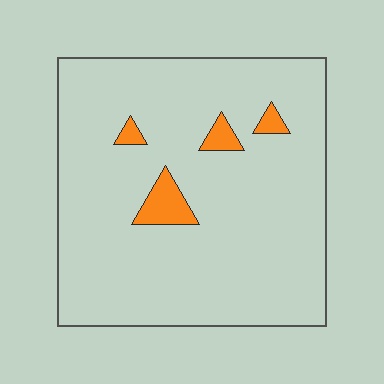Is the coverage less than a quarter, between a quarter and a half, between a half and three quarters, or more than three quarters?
Less than a quarter.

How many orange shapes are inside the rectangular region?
4.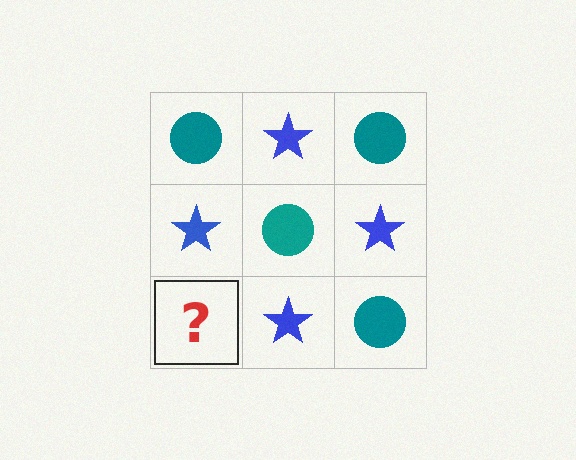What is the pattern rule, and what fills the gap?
The rule is that it alternates teal circle and blue star in a checkerboard pattern. The gap should be filled with a teal circle.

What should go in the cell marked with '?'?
The missing cell should contain a teal circle.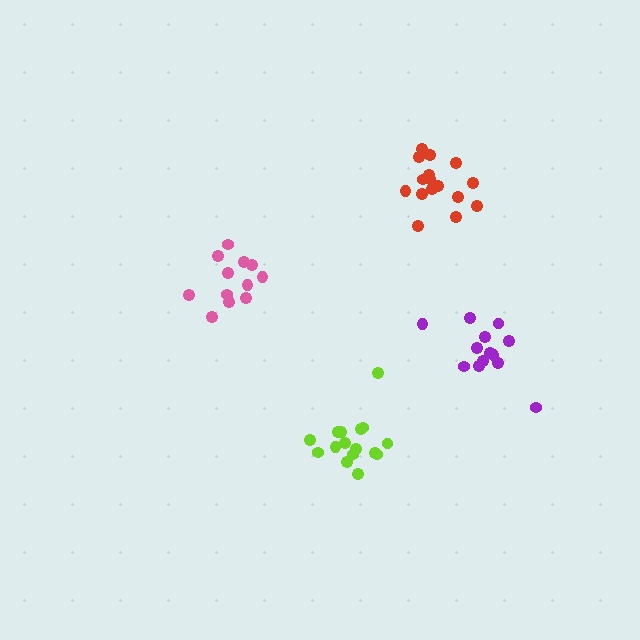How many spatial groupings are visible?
There are 4 spatial groupings.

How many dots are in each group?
Group 1: 12 dots, Group 2: 13 dots, Group 3: 16 dots, Group 4: 16 dots (57 total).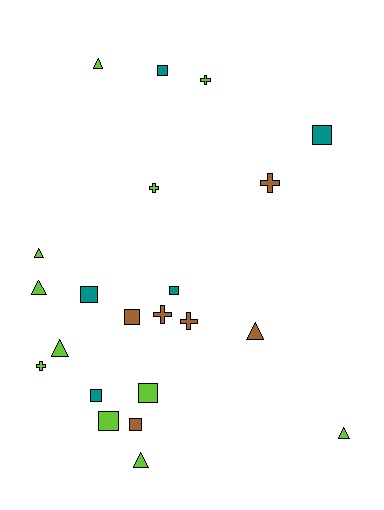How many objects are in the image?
There are 22 objects.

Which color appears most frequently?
Lime, with 11 objects.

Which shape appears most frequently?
Square, with 9 objects.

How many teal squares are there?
There are 5 teal squares.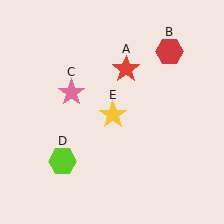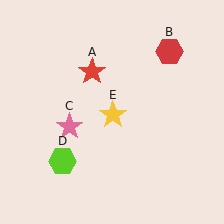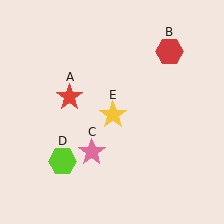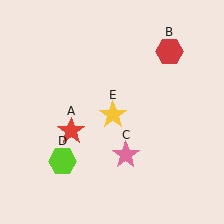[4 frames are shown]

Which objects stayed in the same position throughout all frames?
Red hexagon (object B) and lime hexagon (object D) and yellow star (object E) remained stationary.